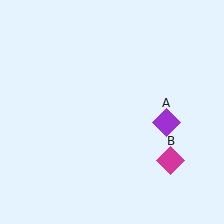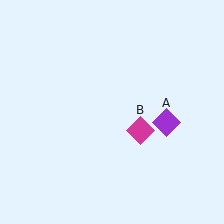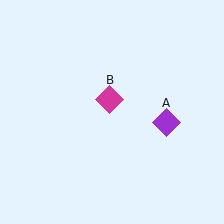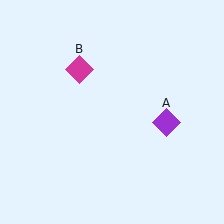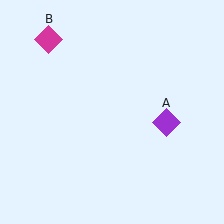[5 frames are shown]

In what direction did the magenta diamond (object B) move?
The magenta diamond (object B) moved up and to the left.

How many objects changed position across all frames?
1 object changed position: magenta diamond (object B).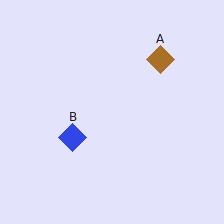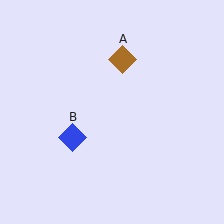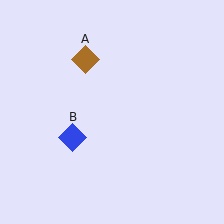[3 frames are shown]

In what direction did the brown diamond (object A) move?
The brown diamond (object A) moved left.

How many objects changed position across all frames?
1 object changed position: brown diamond (object A).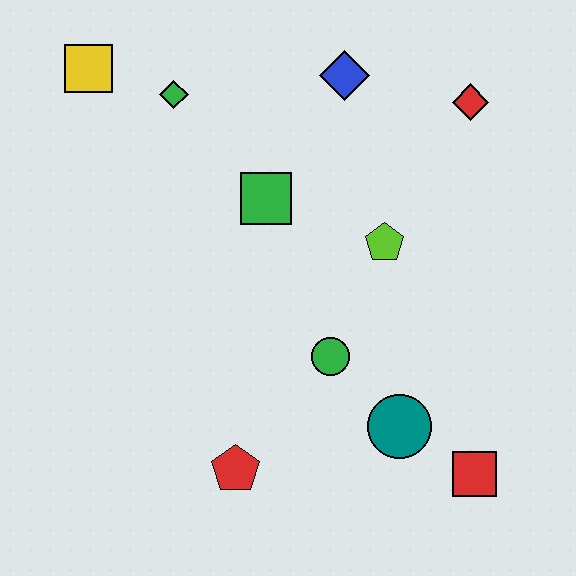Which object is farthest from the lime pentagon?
The yellow square is farthest from the lime pentagon.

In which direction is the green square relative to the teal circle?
The green square is above the teal circle.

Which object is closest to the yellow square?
The green diamond is closest to the yellow square.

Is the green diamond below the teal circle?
No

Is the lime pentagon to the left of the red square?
Yes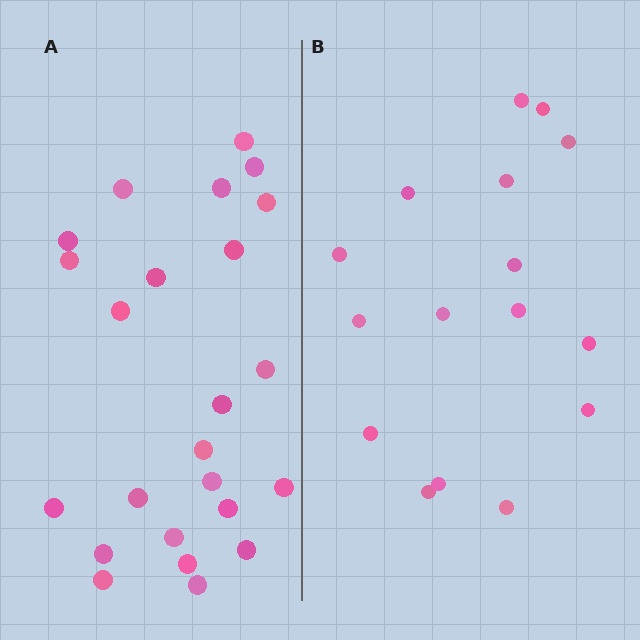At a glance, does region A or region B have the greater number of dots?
Region A (the left region) has more dots.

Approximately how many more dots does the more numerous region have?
Region A has roughly 8 or so more dots than region B.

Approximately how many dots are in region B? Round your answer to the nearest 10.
About 20 dots. (The exact count is 16, which rounds to 20.)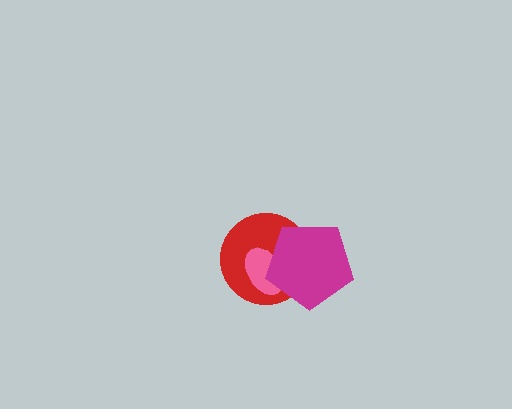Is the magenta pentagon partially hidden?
No, no other shape covers it.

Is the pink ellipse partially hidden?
Yes, it is partially covered by another shape.